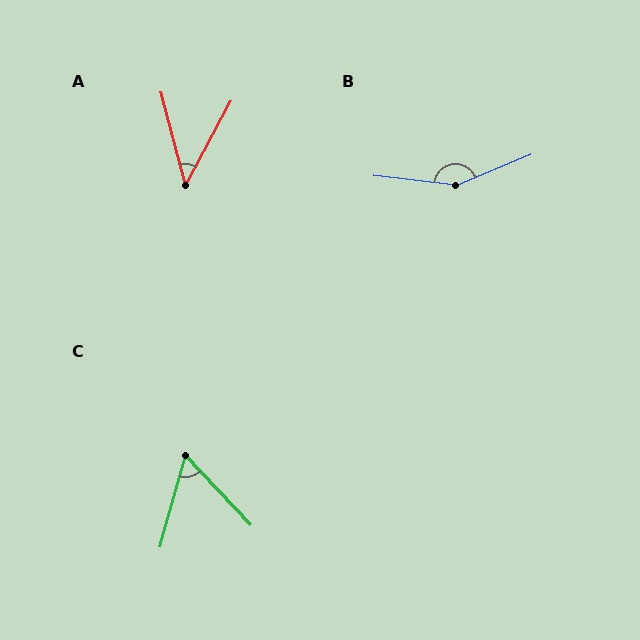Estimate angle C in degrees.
Approximately 59 degrees.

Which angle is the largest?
B, at approximately 151 degrees.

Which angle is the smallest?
A, at approximately 43 degrees.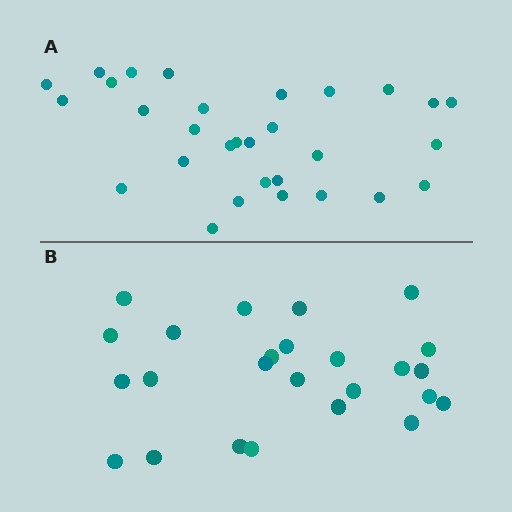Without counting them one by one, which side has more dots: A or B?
Region A (the top region) has more dots.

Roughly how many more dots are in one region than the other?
Region A has about 5 more dots than region B.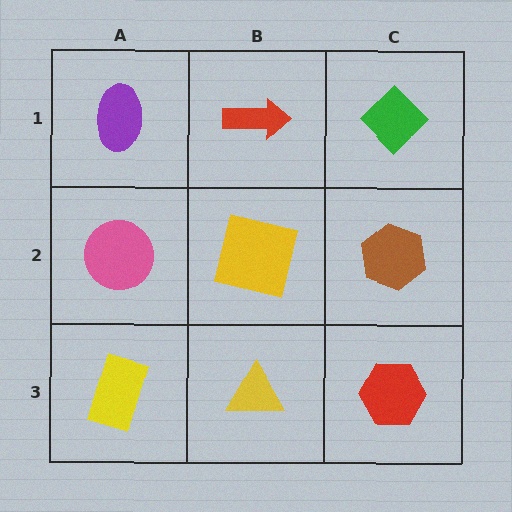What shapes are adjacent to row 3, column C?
A brown hexagon (row 2, column C), a yellow triangle (row 3, column B).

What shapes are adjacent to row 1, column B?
A yellow square (row 2, column B), a purple ellipse (row 1, column A), a green diamond (row 1, column C).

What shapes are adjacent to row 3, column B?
A yellow square (row 2, column B), a yellow rectangle (row 3, column A), a red hexagon (row 3, column C).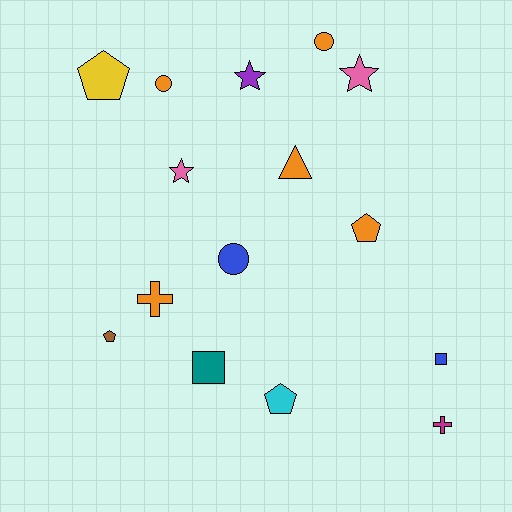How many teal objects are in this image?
There is 1 teal object.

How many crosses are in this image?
There are 2 crosses.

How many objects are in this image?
There are 15 objects.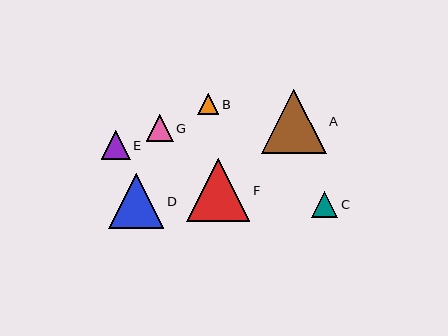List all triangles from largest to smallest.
From largest to smallest: A, F, D, E, G, C, B.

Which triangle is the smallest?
Triangle B is the smallest with a size of approximately 21 pixels.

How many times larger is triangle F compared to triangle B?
Triangle F is approximately 3.0 times the size of triangle B.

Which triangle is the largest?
Triangle A is the largest with a size of approximately 64 pixels.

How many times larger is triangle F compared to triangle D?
Triangle F is approximately 1.2 times the size of triangle D.